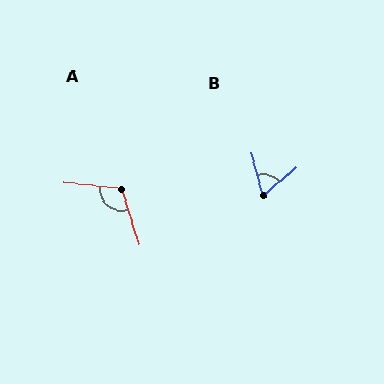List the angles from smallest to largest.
B (64°), A (113°).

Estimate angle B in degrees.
Approximately 64 degrees.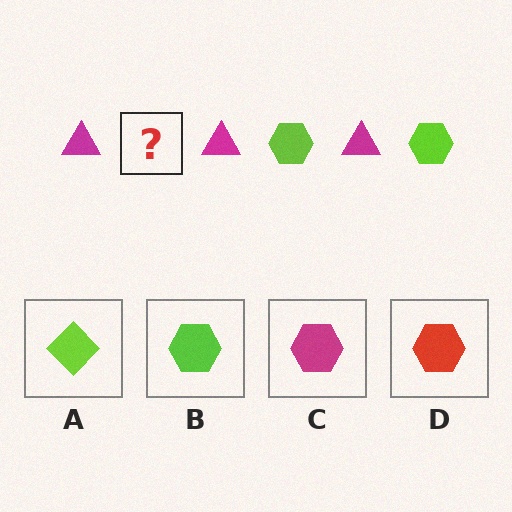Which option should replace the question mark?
Option B.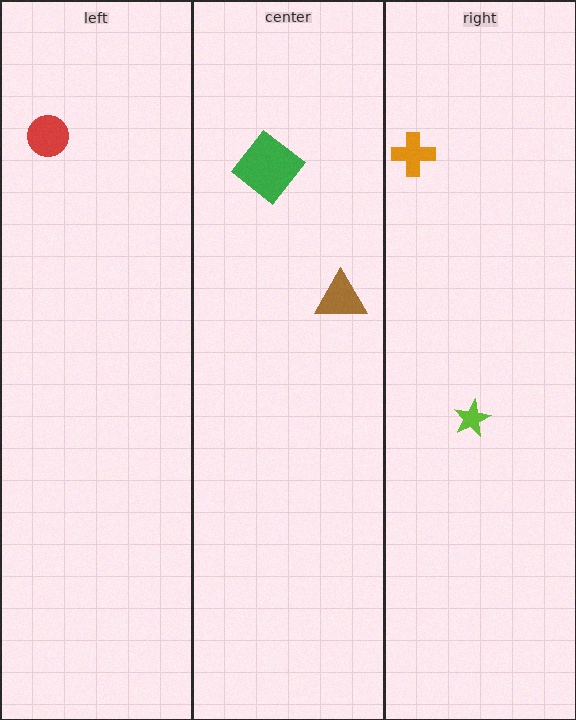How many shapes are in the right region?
2.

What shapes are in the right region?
The orange cross, the lime star.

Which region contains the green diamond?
The center region.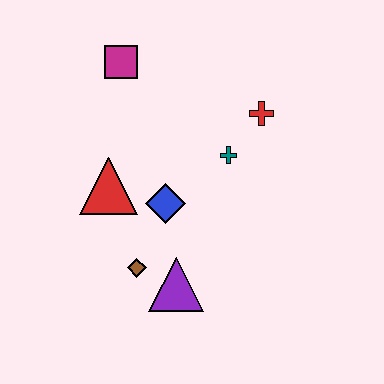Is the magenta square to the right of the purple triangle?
No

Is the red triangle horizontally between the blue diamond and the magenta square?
No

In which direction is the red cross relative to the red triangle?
The red cross is to the right of the red triangle.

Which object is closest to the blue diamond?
The red triangle is closest to the blue diamond.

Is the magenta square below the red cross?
No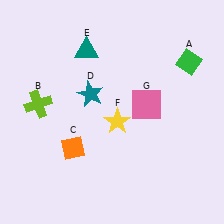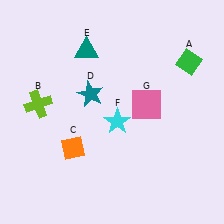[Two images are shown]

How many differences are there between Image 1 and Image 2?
There is 1 difference between the two images.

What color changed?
The star (F) changed from yellow in Image 1 to cyan in Image 2.